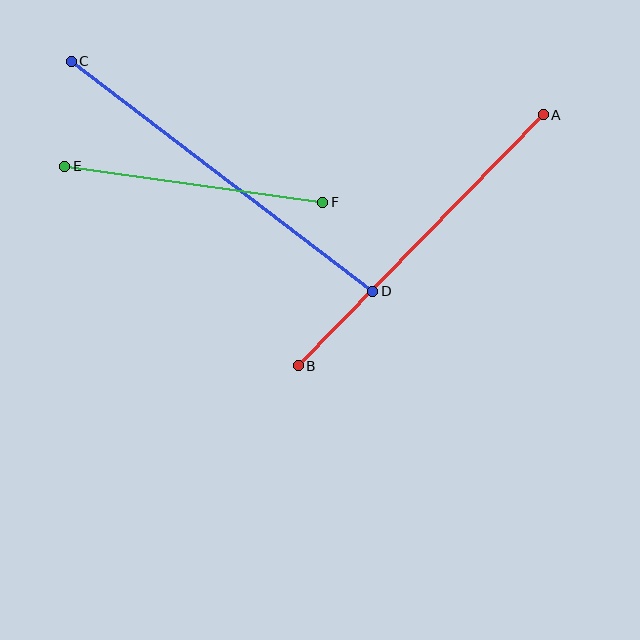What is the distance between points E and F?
The distance is approximately 260 pixels.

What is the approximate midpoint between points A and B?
The midpoint is at approximately (421, 240) pixels.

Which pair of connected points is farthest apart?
Points C and D are farthest apart.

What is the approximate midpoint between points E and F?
The midpoint is at approximately (194, 184) pixels.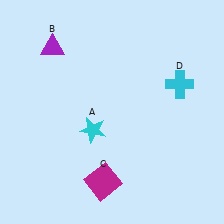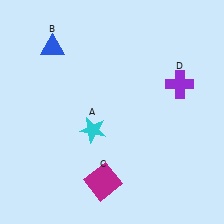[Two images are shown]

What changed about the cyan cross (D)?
In Image 1, D is cyan. In Image 2, it changed to purple.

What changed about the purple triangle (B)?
In Image 1, B is purple. In Image 2, it changed to blue.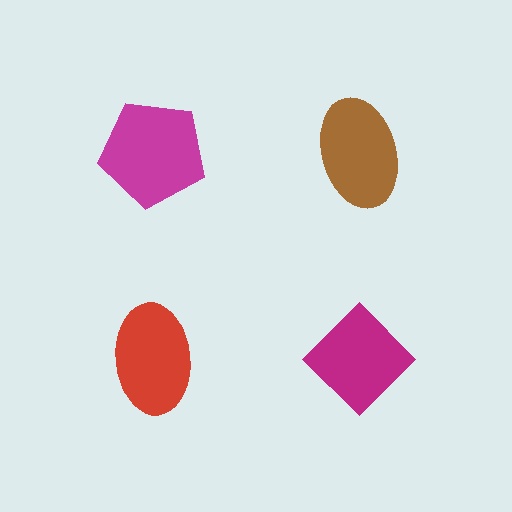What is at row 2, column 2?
A magenta diamond.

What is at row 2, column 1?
A red ellipse.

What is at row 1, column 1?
A magenta pentagon.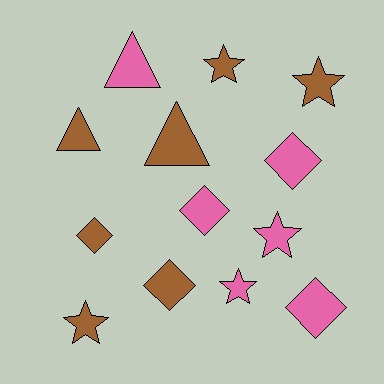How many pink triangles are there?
There is 1 pink triangle.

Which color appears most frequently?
Brown, with 7 objects.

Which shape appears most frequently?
Diamond, with 5 objects.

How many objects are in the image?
There are 13 objects.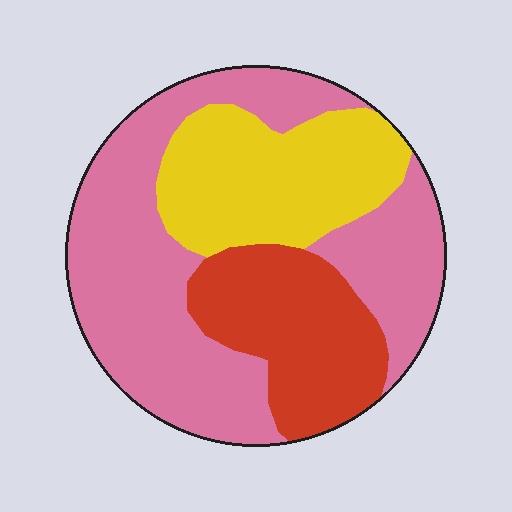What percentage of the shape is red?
Red covers 22% of the shape.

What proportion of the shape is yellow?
Yellow takes up about one quarter (1/4) of the shape.